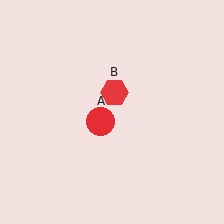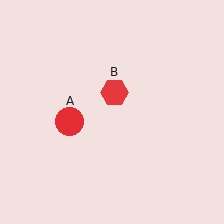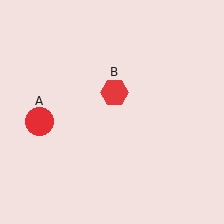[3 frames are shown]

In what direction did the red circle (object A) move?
The red circle (object A) moved left.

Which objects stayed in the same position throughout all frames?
Red hexagon (object B) remained stationary.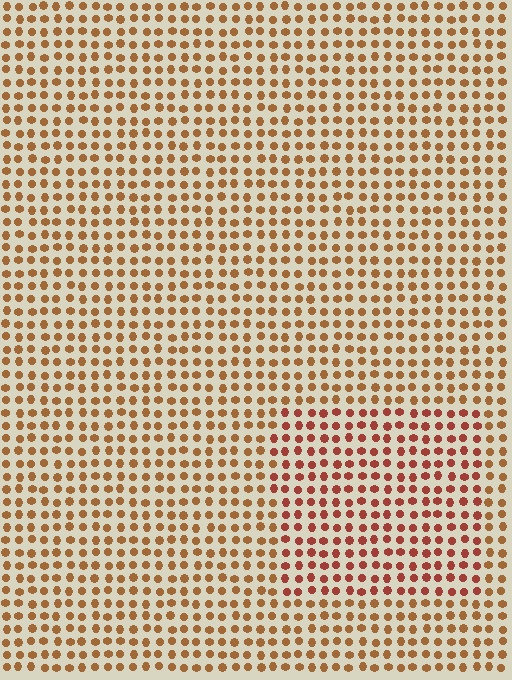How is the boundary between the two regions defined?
The boundary is defined purely by a slight shift in hue (about 25 degrees). Spacing, size, and orientation are identical on both sides.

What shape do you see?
I see a rectangle.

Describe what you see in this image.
The image is filled with small brown elements in a uniform arrangement. A rectangle-shaped region is visible where the elements are tinted to a slightly different hue, forming a subtle color boundary.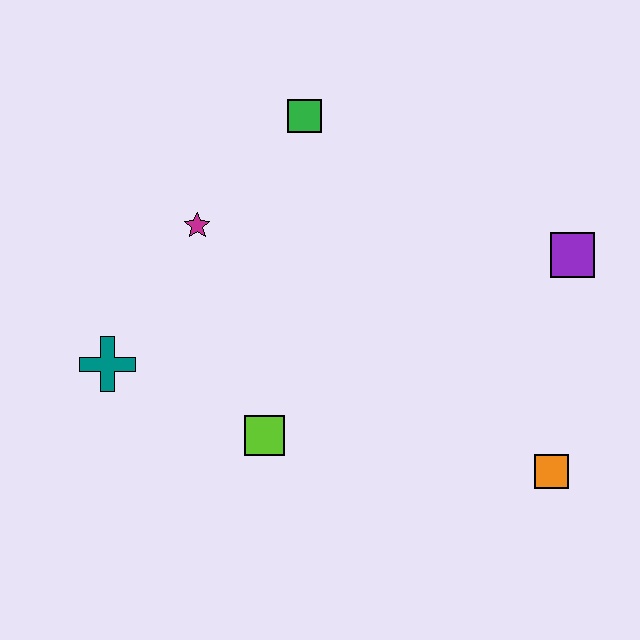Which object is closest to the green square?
The magenta star is closest to the green square.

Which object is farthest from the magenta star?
The orange square is farthest from the magenta star.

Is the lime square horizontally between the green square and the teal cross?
Yes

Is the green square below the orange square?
No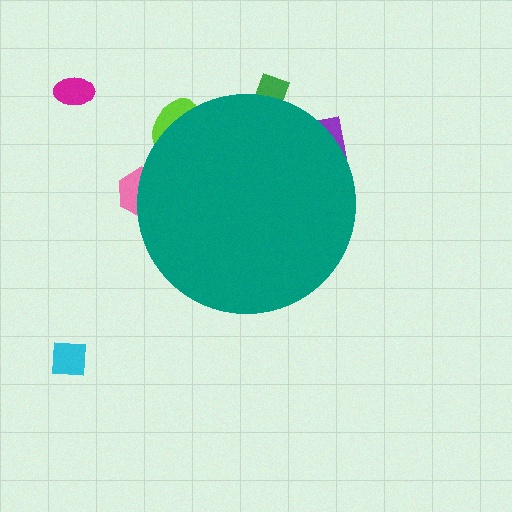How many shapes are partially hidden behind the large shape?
4 shapes are partially hidden.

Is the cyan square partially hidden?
No, the cyan square is fully visible.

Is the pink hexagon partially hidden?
Yes, the pink hexagon is partially hidden behind the teal circle.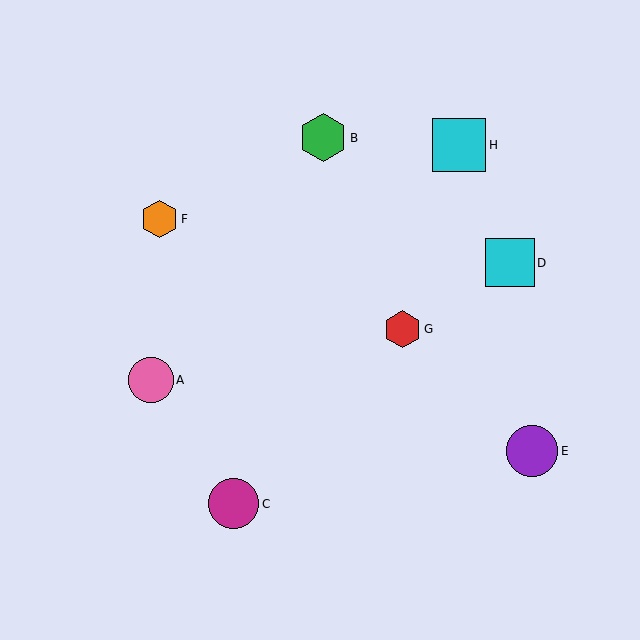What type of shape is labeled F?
Shape F is an orange hexagon.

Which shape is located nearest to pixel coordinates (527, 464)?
The purple circle (labeled E) at (532, 451) is nearest to that location.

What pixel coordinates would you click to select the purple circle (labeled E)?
Click at (532, 451) to select the purple circle E.